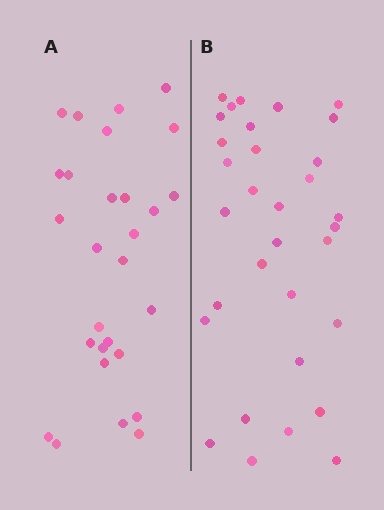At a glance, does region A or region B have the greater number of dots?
Region B (the right region) has more dots.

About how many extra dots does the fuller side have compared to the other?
Region B has about 4 more dots than region A.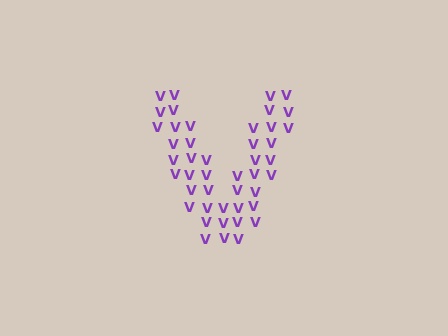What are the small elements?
The small elements are letter V's.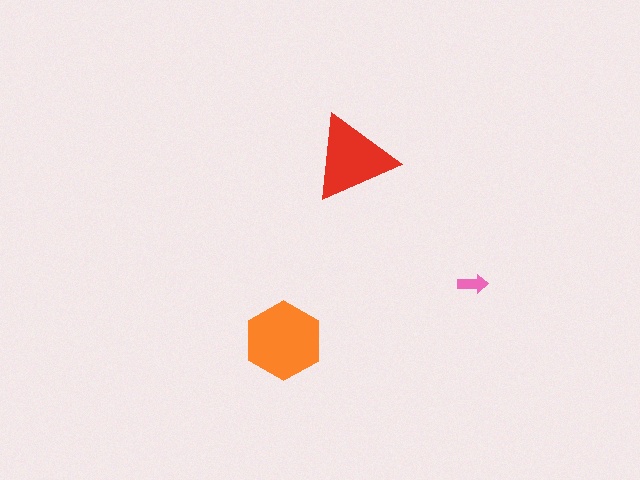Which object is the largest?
The orange hexagon.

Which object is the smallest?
The pink arrow.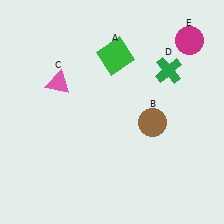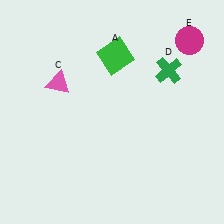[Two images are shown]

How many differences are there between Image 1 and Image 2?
There is 1 difference between the two images.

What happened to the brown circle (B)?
The brown circle (B) was removed in Image 2. It was in the bottom-right area of Image 1.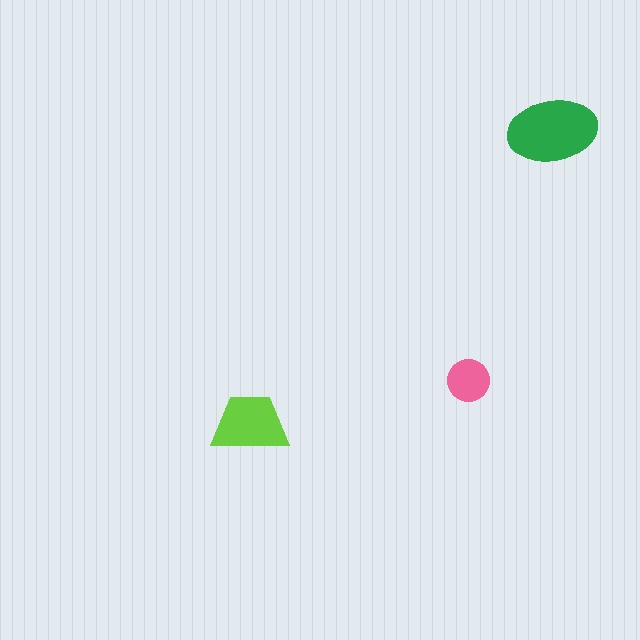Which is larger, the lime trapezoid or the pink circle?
The lime trapezoid.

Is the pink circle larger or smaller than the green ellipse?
Smaller.